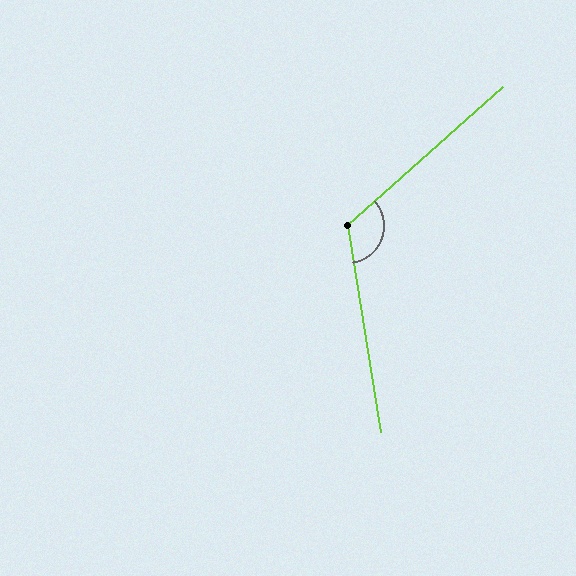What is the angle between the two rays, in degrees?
Approximately 123 degrees.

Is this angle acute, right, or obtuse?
It is obtuse.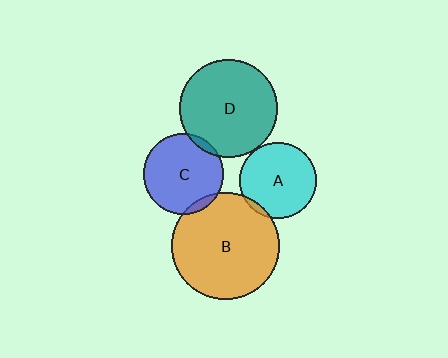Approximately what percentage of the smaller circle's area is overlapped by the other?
Approximately 5%.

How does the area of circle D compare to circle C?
Approximately 1.5 times.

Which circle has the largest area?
Circle B (orange).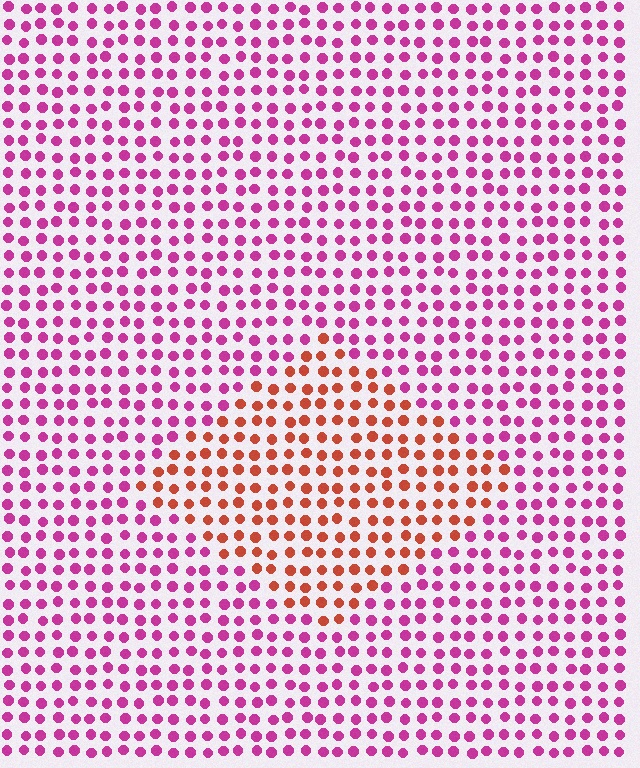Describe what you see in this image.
The image is filled with small magenta elements in a uniform arrangement. A diamond-shaped region is visible where the elements are tinted to a slightly different hue, forming a subtle color boundary.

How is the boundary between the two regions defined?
The boundary is defined purely by a slight shift in hue (about 50 degrees). Spacing, size, and orientation are identical on both sides.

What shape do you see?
I see a diamond.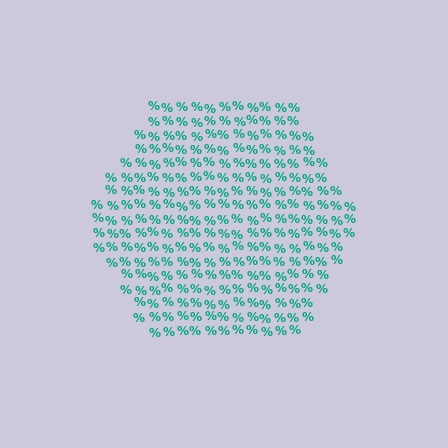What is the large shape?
The large shape is a hexagon.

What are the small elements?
The small elements are percent signs.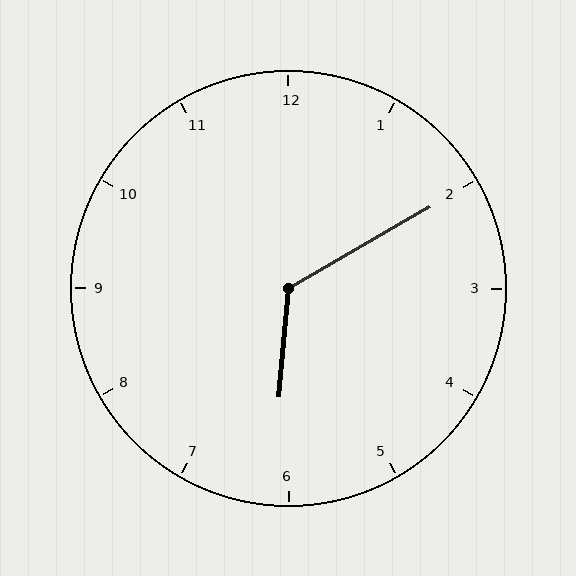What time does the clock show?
6:10.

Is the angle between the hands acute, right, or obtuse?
It is obtuse.